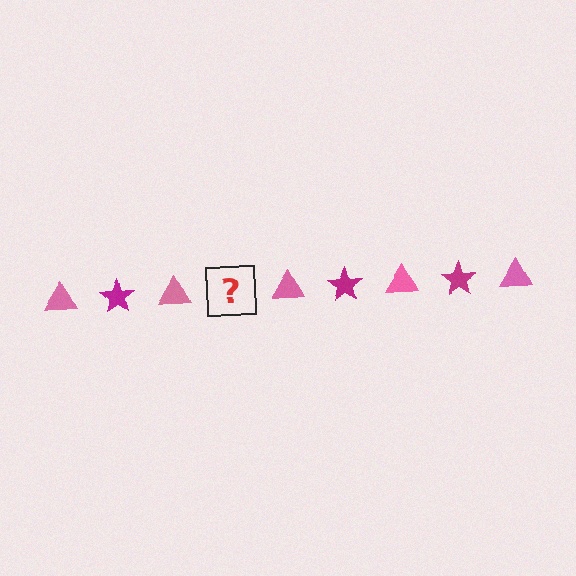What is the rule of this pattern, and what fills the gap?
The rule is that the pattern alternates between pink triangle and magenta star. The gap should be filled with a magenta star.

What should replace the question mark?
The question mark should be replaced with a magenta star.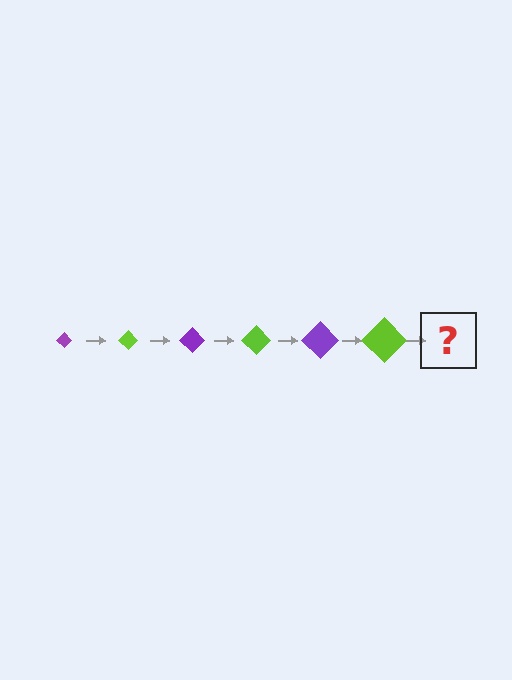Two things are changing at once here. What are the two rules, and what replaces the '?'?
The two rules are that the diamond grows larger each step and the color cycles through purple and lime. The '?' should be a purple diamond, larger than the previous one.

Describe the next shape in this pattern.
It should be a purple diamond, larger than the previous one.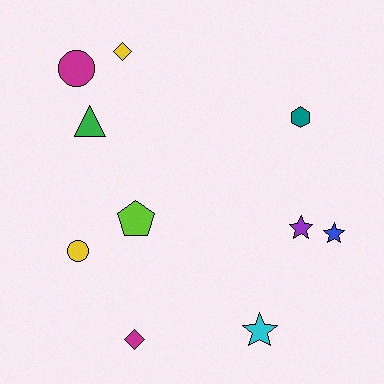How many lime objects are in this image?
There is 1 lime object.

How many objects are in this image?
There are 10 objects.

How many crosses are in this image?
There are no crosses.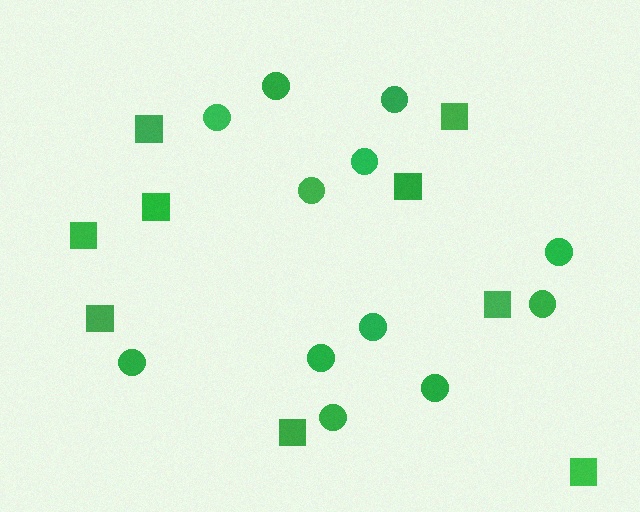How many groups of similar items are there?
There are 2 groups: one group of circles (12) and one group of squares (9).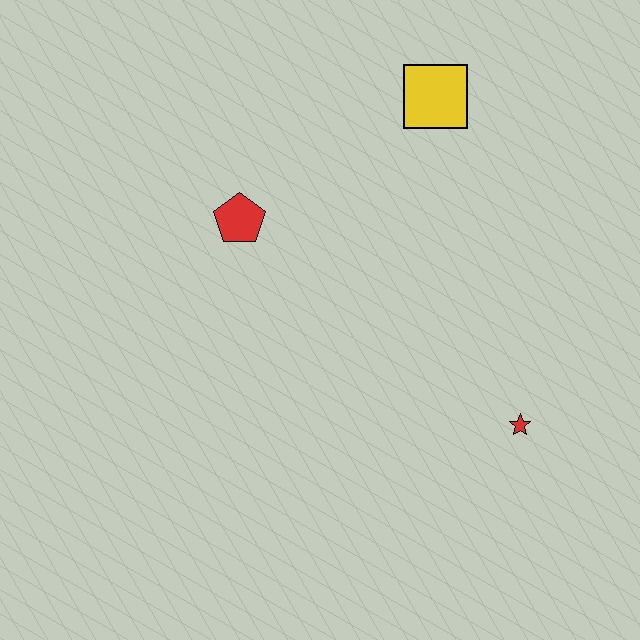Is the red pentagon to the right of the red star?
No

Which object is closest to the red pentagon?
The yellow square is closest to the red pentagon.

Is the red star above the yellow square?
No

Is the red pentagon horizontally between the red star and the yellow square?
No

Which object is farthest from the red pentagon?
The red star is farthest from the red pentagon.